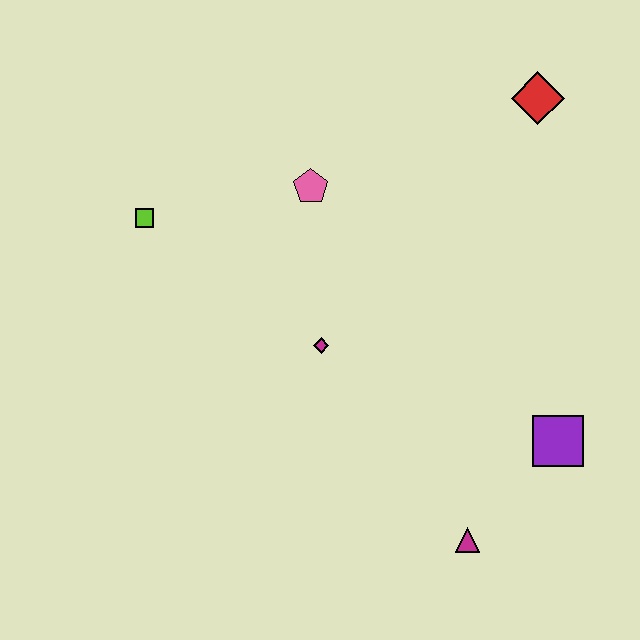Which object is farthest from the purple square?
The lime square is farthest from the purple square.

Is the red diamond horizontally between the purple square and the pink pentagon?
Yes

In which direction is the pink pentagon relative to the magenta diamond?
The pink pentagon is above the magenta diamond.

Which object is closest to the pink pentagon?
The magenta diamond is closest to the pink pentagon.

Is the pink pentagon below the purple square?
No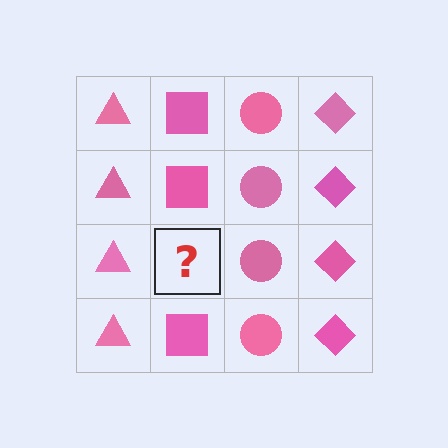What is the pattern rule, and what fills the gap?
The rule is that each column has a consistent shape. The gap should be filled with a pink square.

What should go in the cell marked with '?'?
The missing cell should contain a pink square.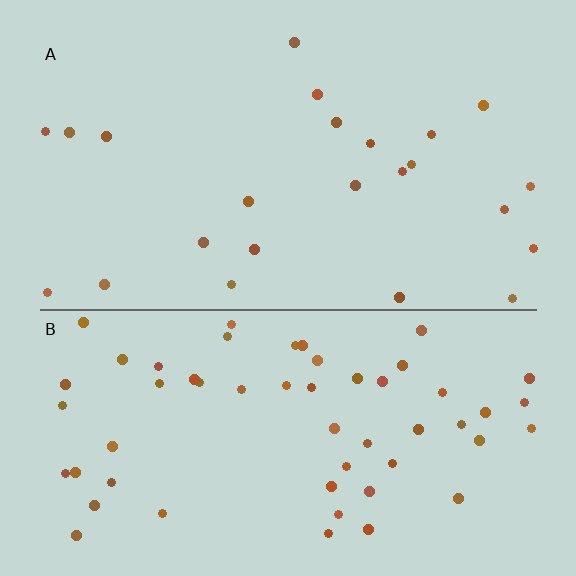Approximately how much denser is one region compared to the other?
Approximately 2.3× — region B over region A.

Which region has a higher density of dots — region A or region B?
B (the bottom).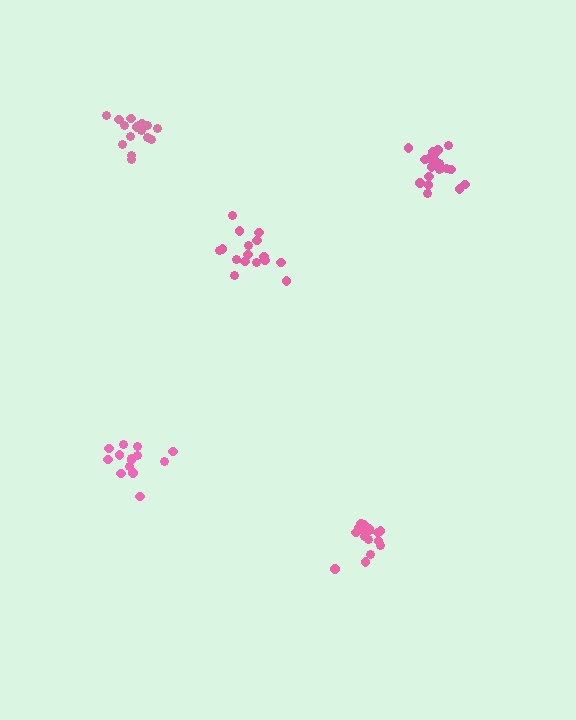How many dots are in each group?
Group 1: 14 dots, Group 2: 16 dots, Group 3: 16 dots, Group 4: 19 dots, Group 5: 17 dots (82 total).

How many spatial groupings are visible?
There are 5 spatial groupings.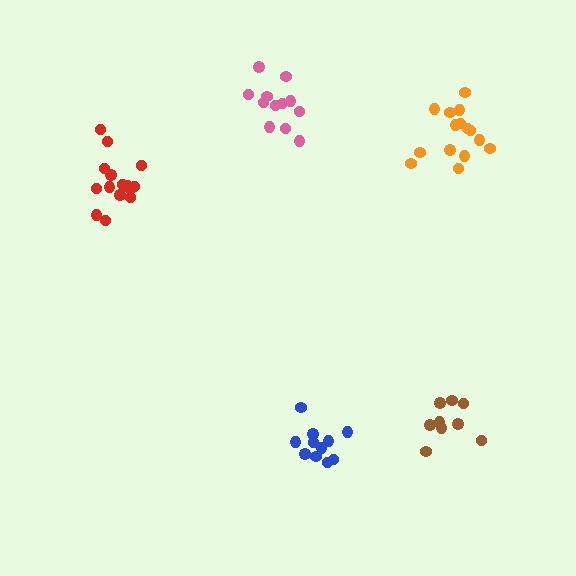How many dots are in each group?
Group 1: 15 dots, Group 2: 15 dots, Group 3: 9 dots, Group 4: 12 dots, Group 5: 11 dots (62 total).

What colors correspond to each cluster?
The clusters are colored: red, orange, brown, pink, blue.